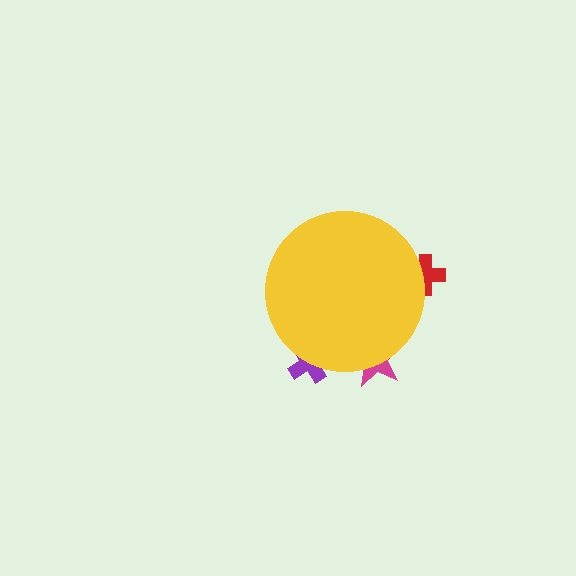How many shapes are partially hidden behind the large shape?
3 shapes are partially hidden.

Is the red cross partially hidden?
Yes, the red cross is partially hidden behind the yellow circle.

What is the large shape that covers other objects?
A yellow circle.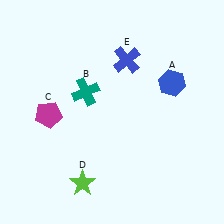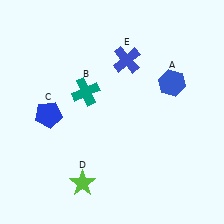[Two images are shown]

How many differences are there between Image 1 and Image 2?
There is 1 difference between the two images.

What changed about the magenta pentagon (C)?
In Image 1, C is magenta. In Image 2, it changed to blue.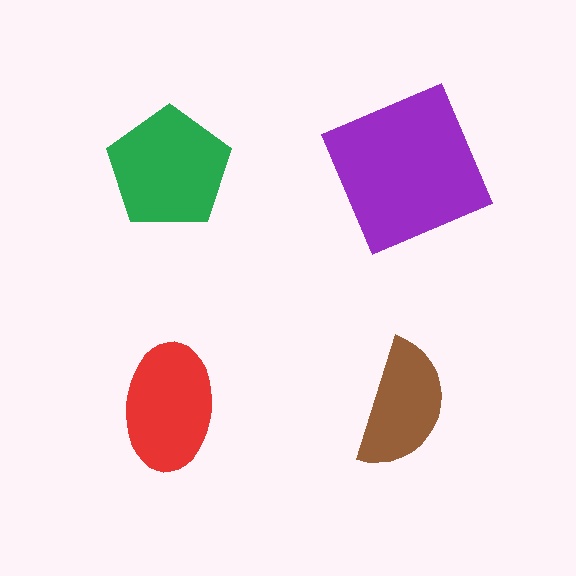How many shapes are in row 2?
2 shapes.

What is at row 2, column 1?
A red ellipse.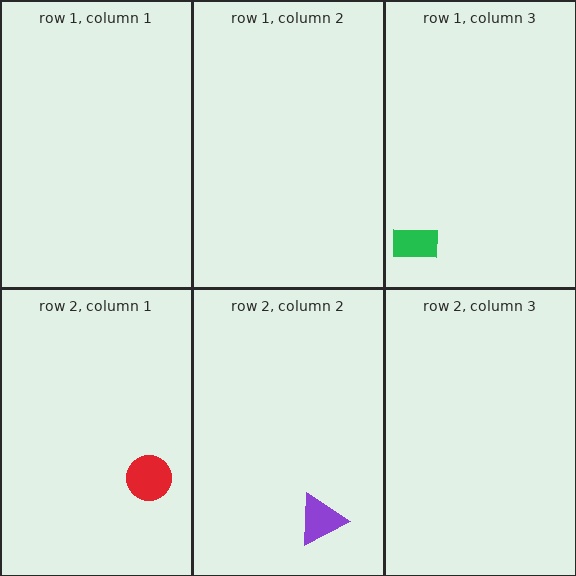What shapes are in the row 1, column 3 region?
The green rectangle.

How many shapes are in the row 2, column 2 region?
1.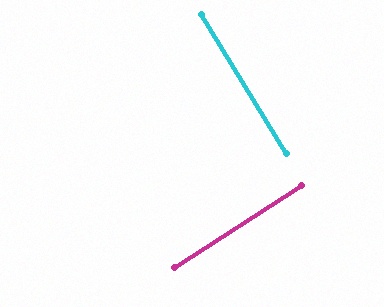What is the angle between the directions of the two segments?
Approximately 89 degrees.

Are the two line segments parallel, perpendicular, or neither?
Perpendicular — they meet at approximately 89°.